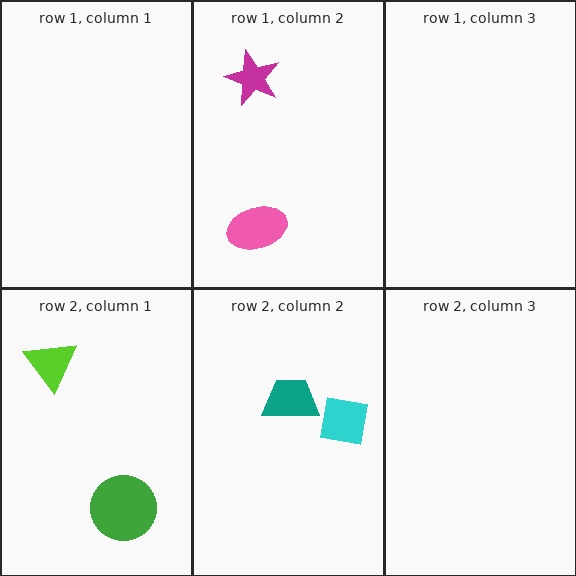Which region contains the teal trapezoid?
The row 2, column 2 region.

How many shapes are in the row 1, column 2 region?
2.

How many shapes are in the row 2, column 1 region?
2.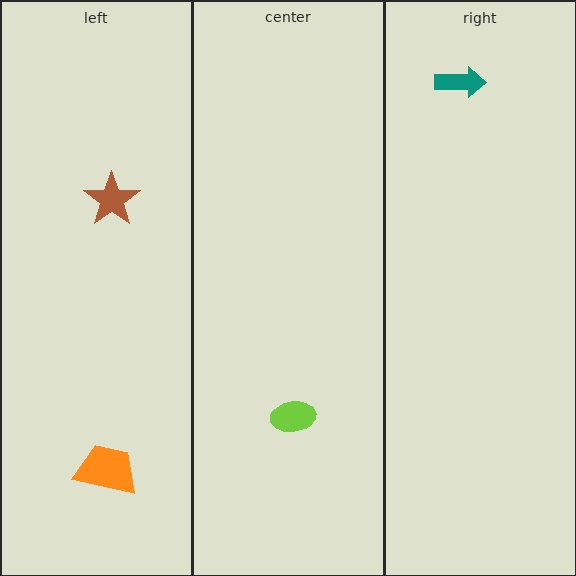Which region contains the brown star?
The left region.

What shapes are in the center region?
The lime ellipse.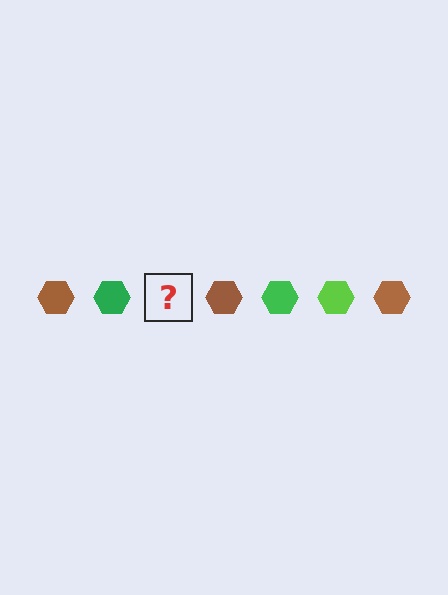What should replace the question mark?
The question mark should be replaced with a lime hexagon.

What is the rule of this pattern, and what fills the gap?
The rule is that the pattern cycles through brown, green, lime hexagons. The gap should be filled with a lime hexagon.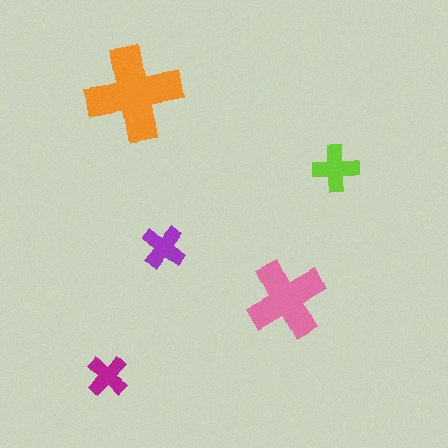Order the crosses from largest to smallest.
the orange one, the pink one, the lime one, the purple one, the magenta one.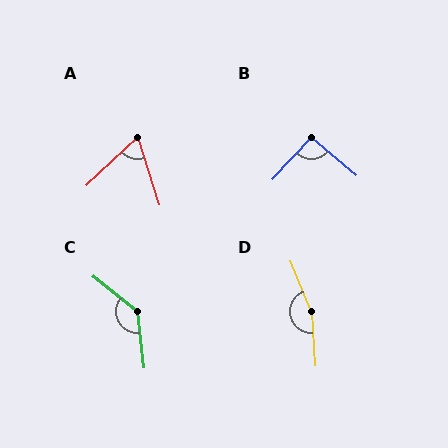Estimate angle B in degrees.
Approximately 92 degrees.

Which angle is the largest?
D, at approximately 162 degrees.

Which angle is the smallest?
A, at approximately 64 degrees.